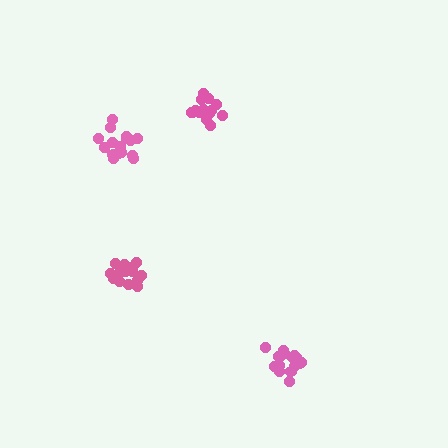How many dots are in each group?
Group 1: 17 dots, Group 2: 17 dots, Group 3: 17 dots, Group 4: 16 dots (67 total).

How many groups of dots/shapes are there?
There are 4 groups.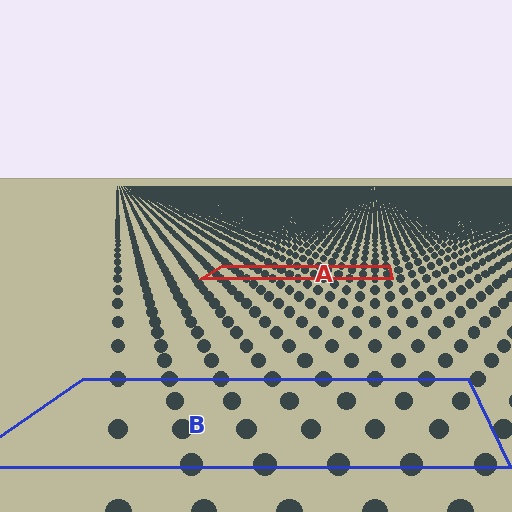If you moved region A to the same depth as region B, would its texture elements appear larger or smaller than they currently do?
They would appear larger. At a closer depth, the same texture elements are projected at a bigger on-screen size.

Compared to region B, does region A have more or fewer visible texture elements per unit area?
Region A has more texture elements per unit area — they are packed more densely because it is farther away.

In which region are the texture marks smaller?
The texture marks are smaller in region A, because it is farther away.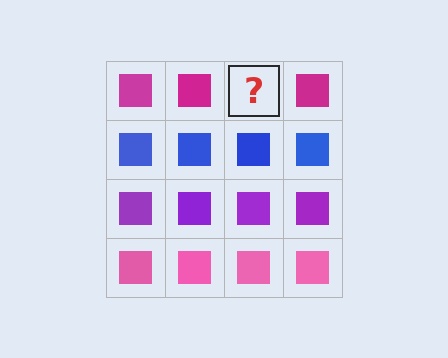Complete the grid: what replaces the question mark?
The question mark should be replaced with a magenta square.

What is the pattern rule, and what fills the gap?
The rule is that each row has a consistent color. The gap should be filled with a magenta square.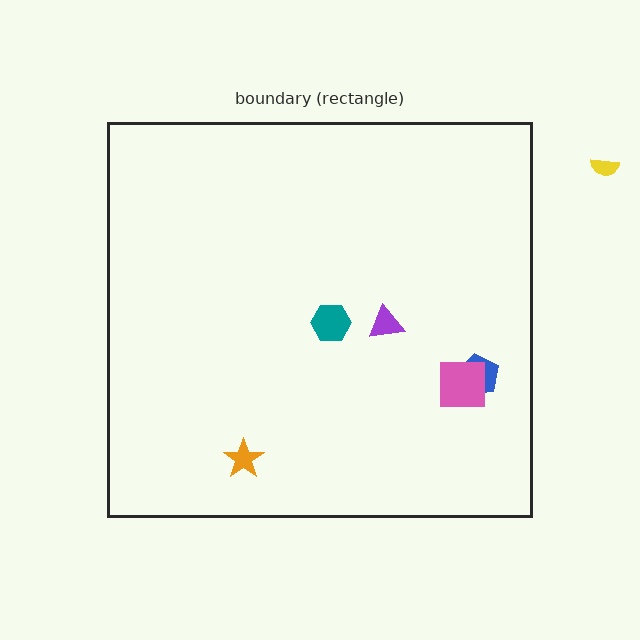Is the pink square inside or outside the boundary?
Inside.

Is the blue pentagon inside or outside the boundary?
Inside.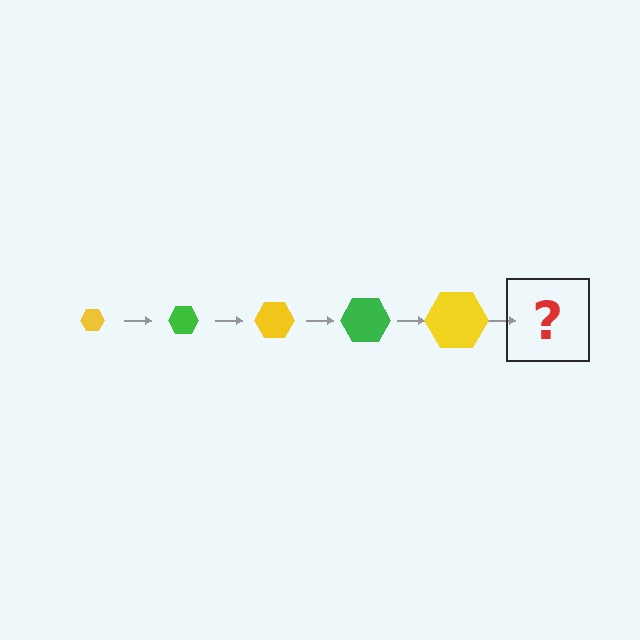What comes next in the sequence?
The next element should be a green hexagon, larger than the previous one.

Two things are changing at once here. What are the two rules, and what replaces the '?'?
The two rules are that the hexagon grows larger each step and the color cycles through yellow and green. The '?' should be a green hexagon, larger than the previous one.